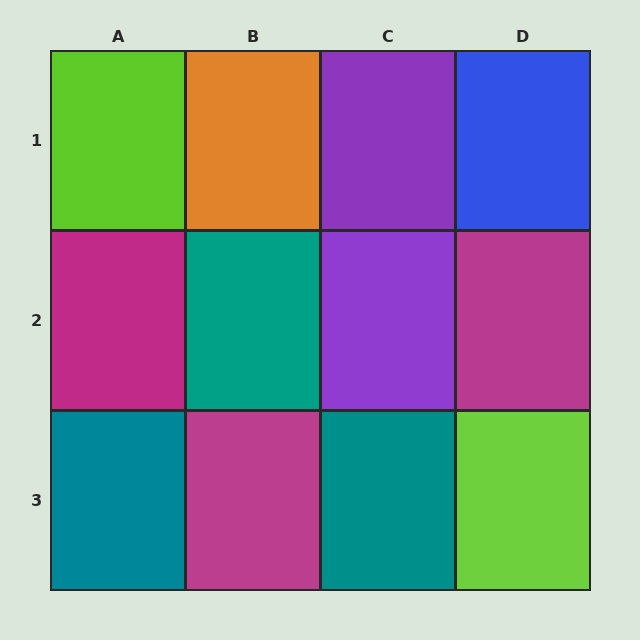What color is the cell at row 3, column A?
Teal.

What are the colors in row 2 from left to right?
Magenta, teal, purple, magenta.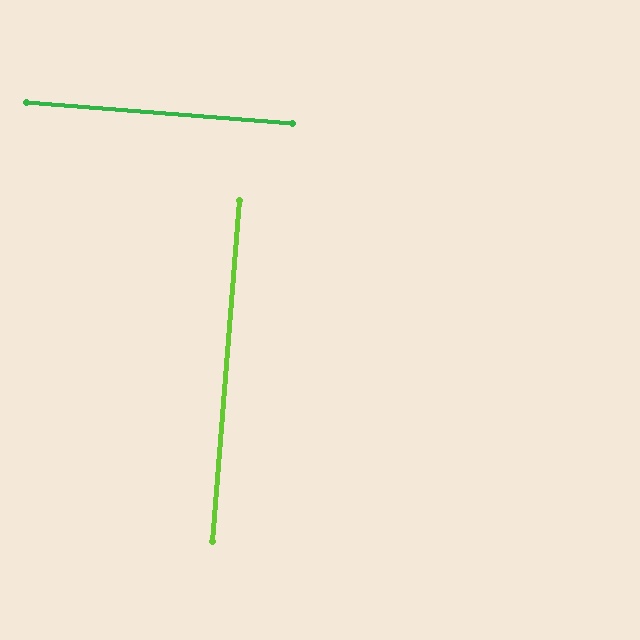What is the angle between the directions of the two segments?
Approximately 90 degrees.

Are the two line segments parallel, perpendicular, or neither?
Perpendicular — they meet at approximately 90°.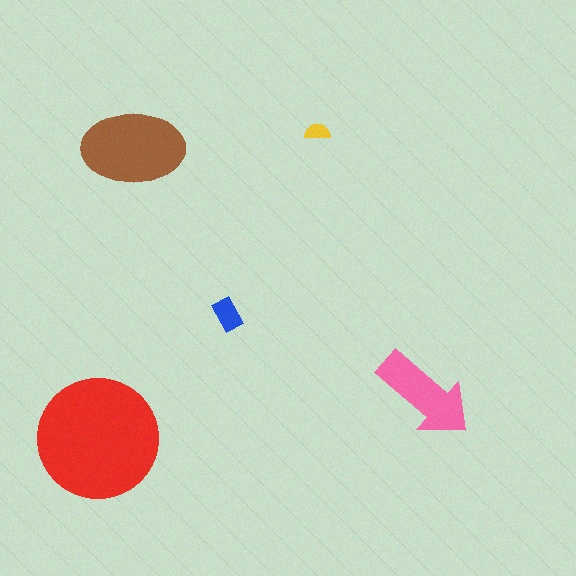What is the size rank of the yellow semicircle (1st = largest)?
5th.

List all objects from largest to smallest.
The red circle, the brown ellipse, the pink arrow, the blue rectangle, the yellow semicircle.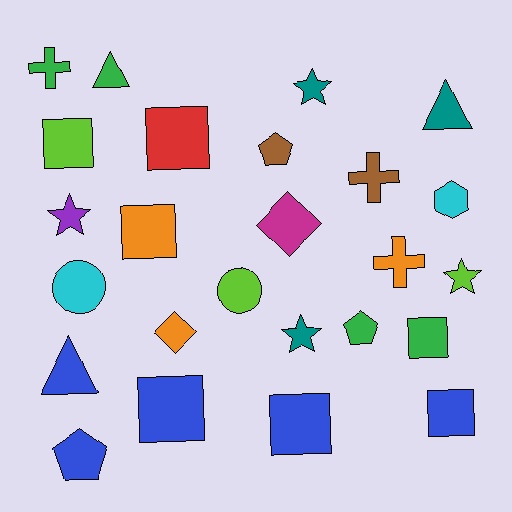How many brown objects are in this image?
There are 2 brown objects.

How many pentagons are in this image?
There are 3 pentagons.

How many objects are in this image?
There are 25 objects.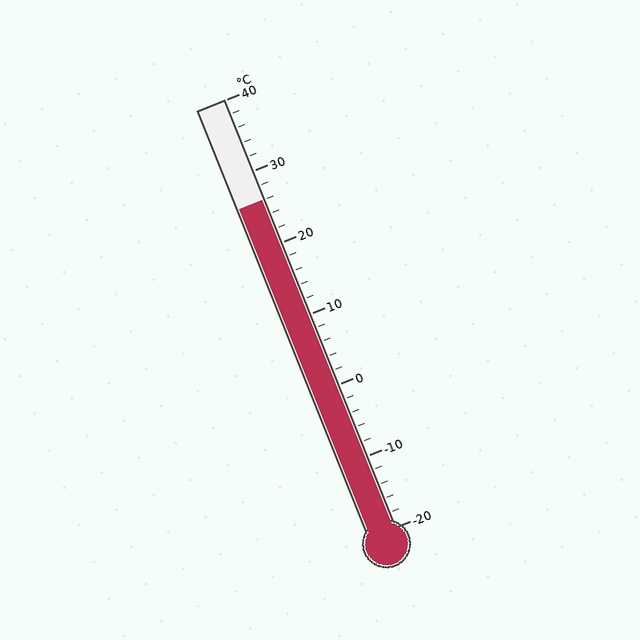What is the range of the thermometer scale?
The thermometer scale ranges from -20°C to 40°C.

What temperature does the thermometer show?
The thermometer shows approximately 26°C.